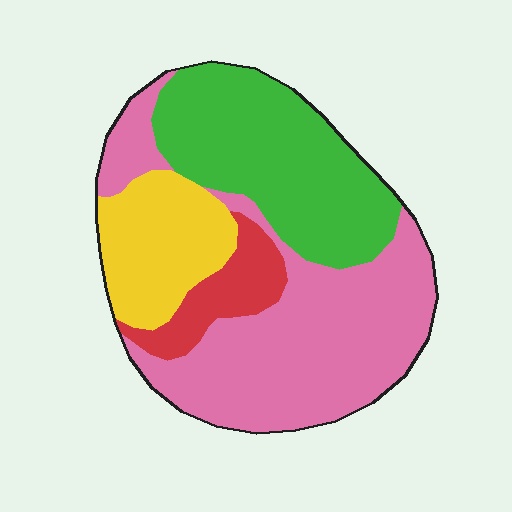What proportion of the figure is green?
Green takes up between a quarter and a half of the figure.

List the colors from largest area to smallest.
From largest to smallest: pink, green, yellow, red.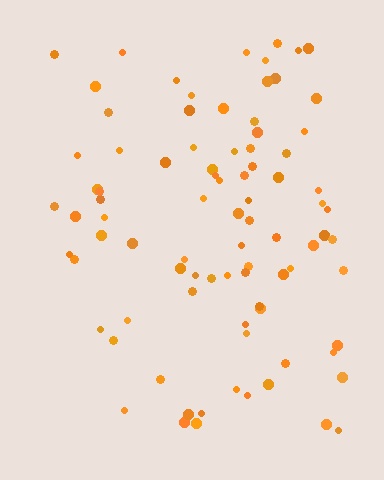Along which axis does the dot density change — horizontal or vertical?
Horizontal.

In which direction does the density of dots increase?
From left to right, with the right side densest.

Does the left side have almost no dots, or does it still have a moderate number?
Still a moderate number, just noticeably fewer than the right.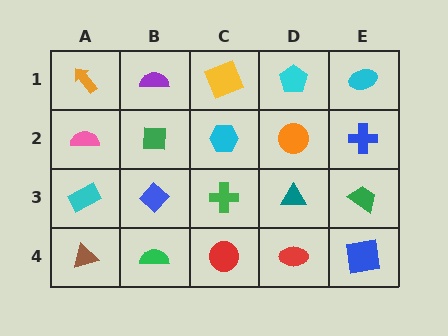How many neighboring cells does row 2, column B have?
4.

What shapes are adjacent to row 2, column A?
An orange arrow (row 1, column A), a cyan rectangle (row 3, column A), a green square (row 2, column B).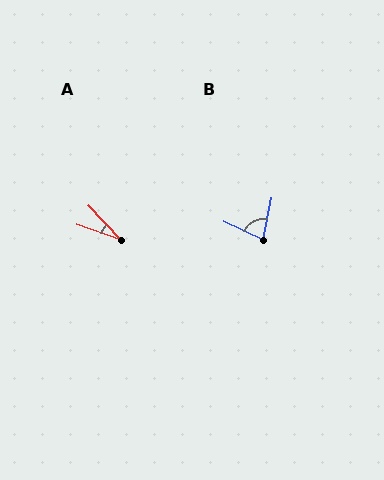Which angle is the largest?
B, at approximately 76 degrees.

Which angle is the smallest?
A, at approximately 28 degrees.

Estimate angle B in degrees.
Approximately 76 degrees.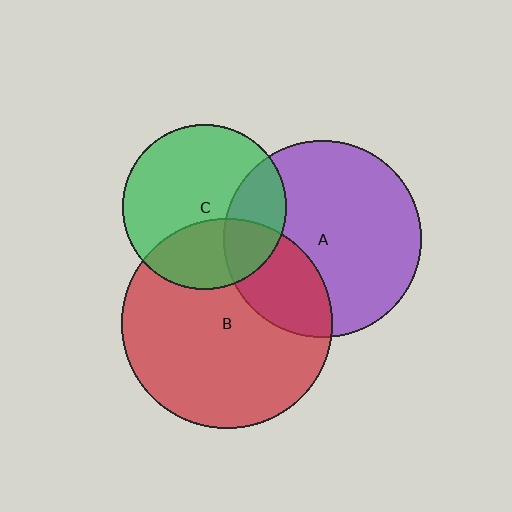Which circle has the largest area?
Circle B (red).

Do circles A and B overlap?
Yes.